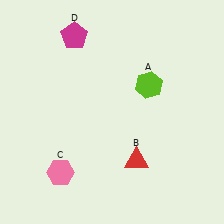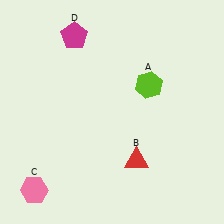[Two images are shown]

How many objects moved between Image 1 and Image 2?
1 object moved between the two images.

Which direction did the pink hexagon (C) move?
The pink hexagon (C) moved left.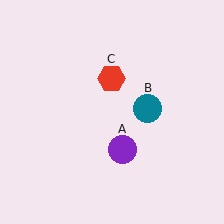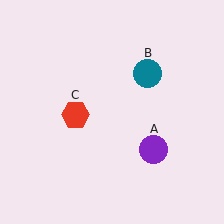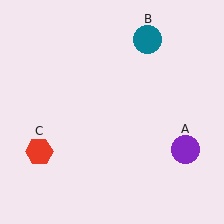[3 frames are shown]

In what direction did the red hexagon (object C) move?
The red hexagon (object C) moved down and to the left.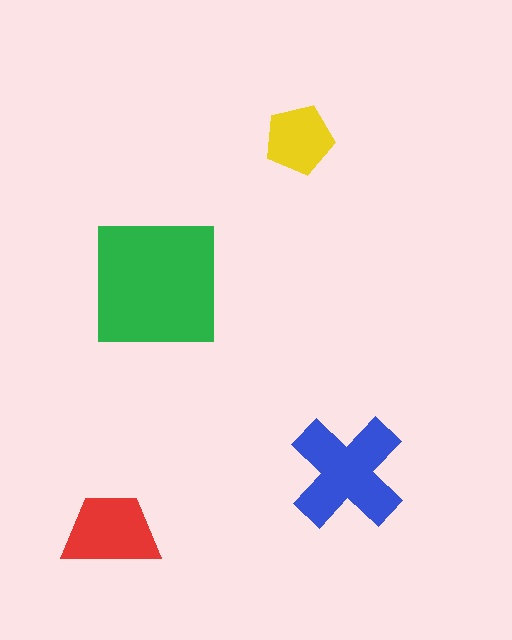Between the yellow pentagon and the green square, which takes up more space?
The green square.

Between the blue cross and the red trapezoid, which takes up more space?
The blue cross.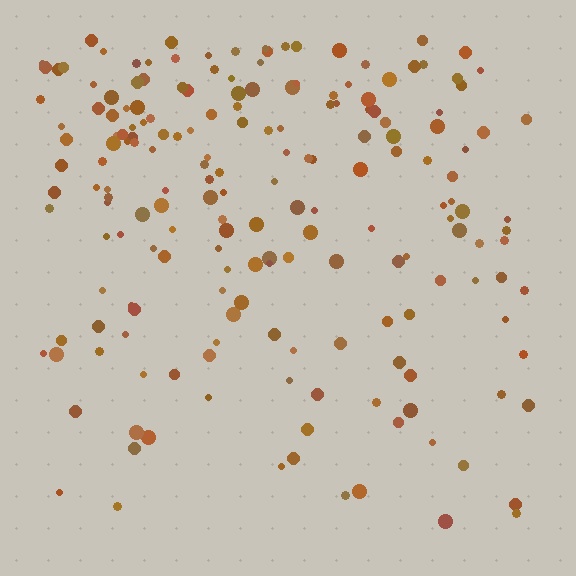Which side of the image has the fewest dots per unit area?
The bottom.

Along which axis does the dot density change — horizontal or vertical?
Vertical.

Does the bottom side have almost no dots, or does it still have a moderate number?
Still a moderate number, just noticeably fewer than the top.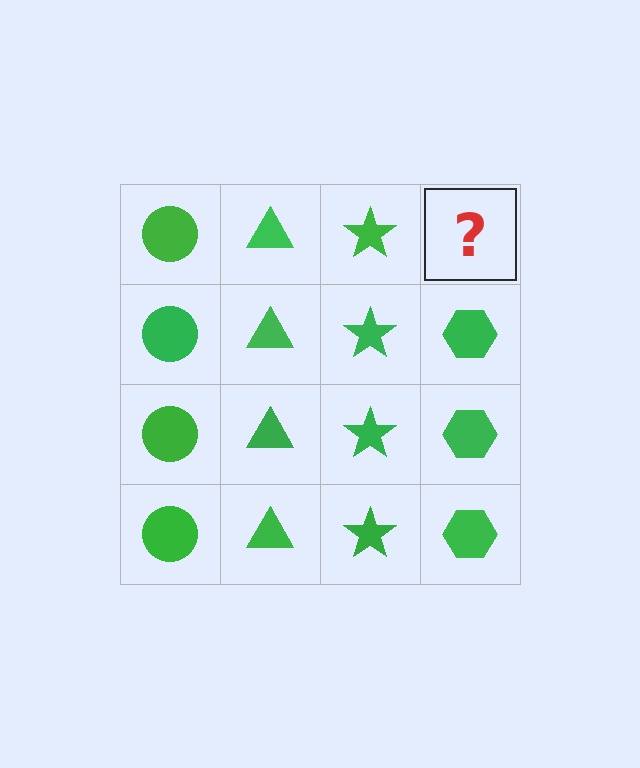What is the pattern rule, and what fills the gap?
The rule is that each column has a consistent shape. The gap should be filled with a green hexagon.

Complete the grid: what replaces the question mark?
The question mark should be replaced with a green hexagon.